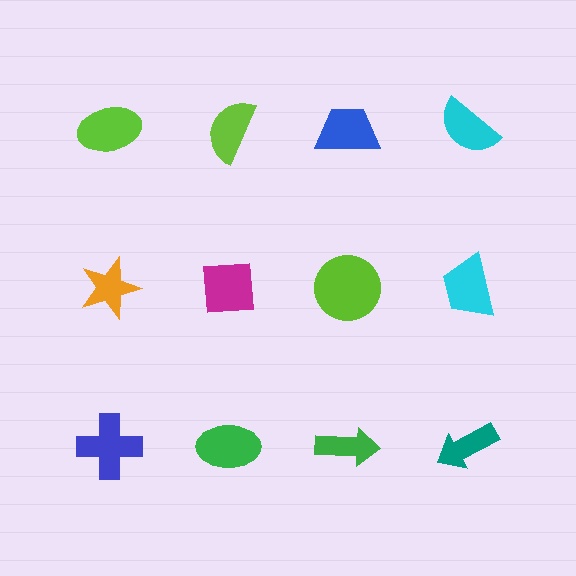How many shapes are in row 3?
4 shapes.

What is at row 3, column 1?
A blue cross.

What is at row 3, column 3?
A green arrow.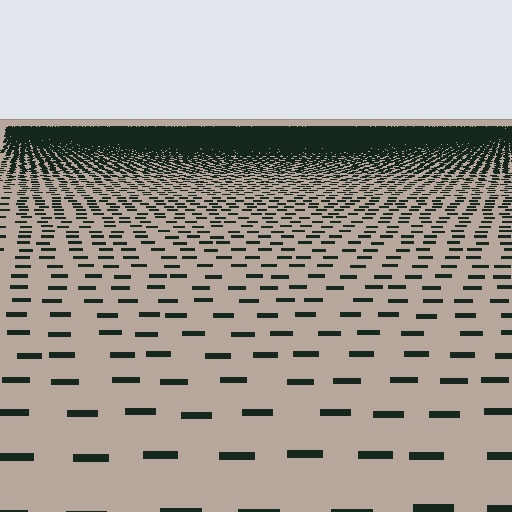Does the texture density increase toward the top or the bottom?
Density increases toward the top.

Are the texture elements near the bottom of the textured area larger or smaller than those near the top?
Larger. Near the bottom, elements are closer to the viewer and appear at a bigger on-screen size.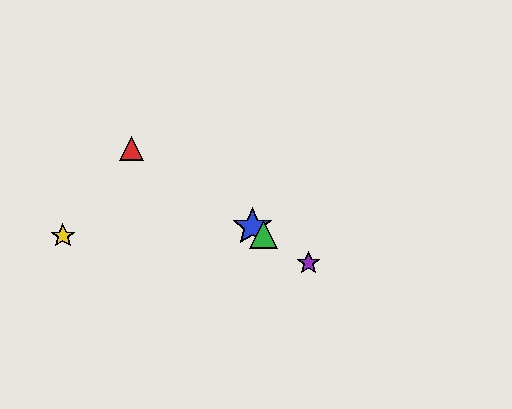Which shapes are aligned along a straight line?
The red triangle, the blue star, the green triangle, the purple star are aligned along a straight line.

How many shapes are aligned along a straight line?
4 shapes (the red triangle, the blue star, the green triangle, the purple star) are aligned along a straight line.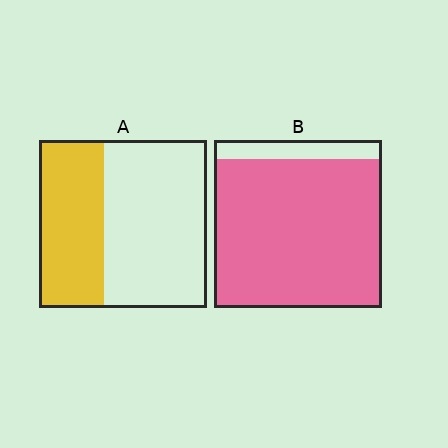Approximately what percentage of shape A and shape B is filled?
A is approximately 40% and B is approximately 90%.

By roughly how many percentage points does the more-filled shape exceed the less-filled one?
By roughly 50 percentage points (B over A).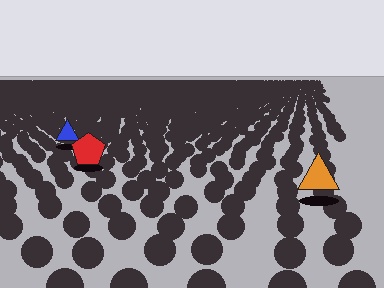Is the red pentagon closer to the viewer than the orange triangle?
No. The orange triangle is closer — you can tell from the texture gradient: the ground texture is coarser near it.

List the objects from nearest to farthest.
From nearest to farthest: the orange triangle, the red pentagon, the blue triangle.